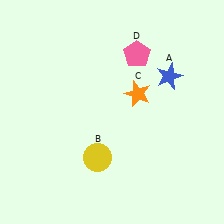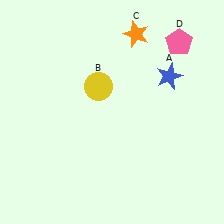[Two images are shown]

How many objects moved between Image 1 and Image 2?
3 objects moved between the two images.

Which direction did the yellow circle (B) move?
The yellow circle (B) moved up.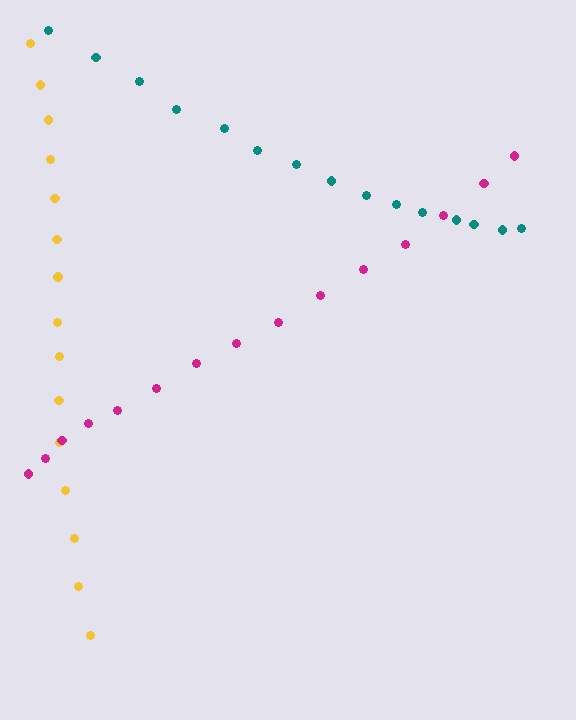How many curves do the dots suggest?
There are 3 distinct paths.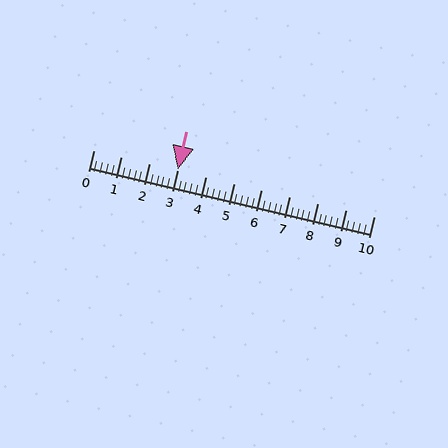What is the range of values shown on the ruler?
The ruler shows values from 0 to 10.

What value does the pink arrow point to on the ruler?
The pink arrow points to approximately 3.0.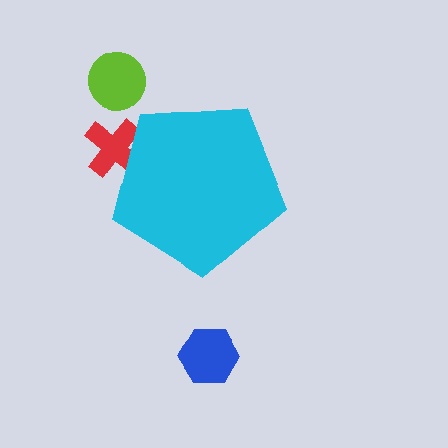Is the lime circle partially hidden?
No, the lime circle is fully visible.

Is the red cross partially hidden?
Yes, the red cross is partially hidden behind the cyan pentagon.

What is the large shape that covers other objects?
A cyan pentagon.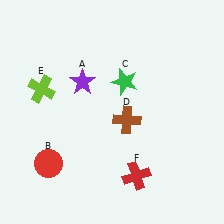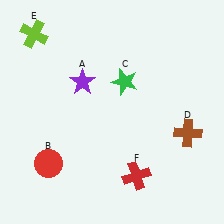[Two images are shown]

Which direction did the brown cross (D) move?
The brown cross (D) moved right.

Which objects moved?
The objects that moved are: the brown cross (D), the lime cross (E).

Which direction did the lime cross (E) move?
The lime cross (E) moved up.